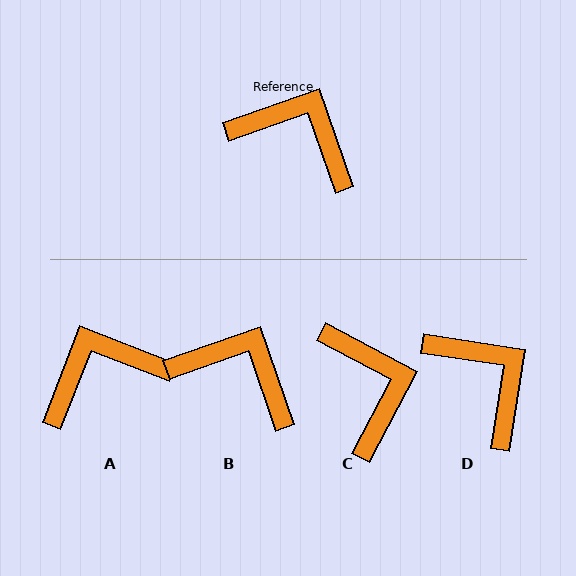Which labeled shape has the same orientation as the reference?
B.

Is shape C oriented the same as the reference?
No, it is off by about 47 degrees.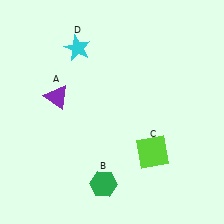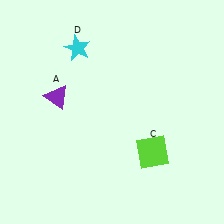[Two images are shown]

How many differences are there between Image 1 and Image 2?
There is 1 difference between the two images.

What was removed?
The green hexagon (B) was removed in Image 2.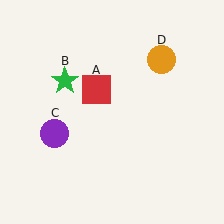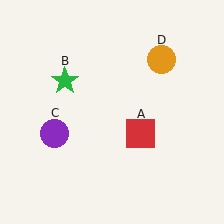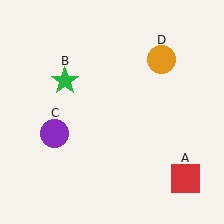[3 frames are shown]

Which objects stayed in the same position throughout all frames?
Green star (object B) and purple circle (object C) and orange circle (object D) remained stationary.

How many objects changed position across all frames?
1 object changed position: red square (object A).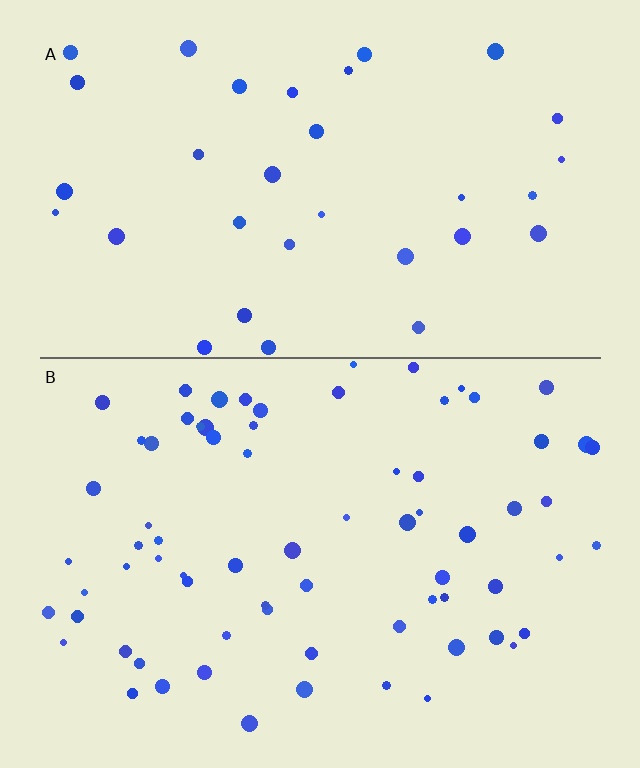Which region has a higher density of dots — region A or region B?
B (the bottom).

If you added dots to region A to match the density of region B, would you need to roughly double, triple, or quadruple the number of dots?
Approximately double.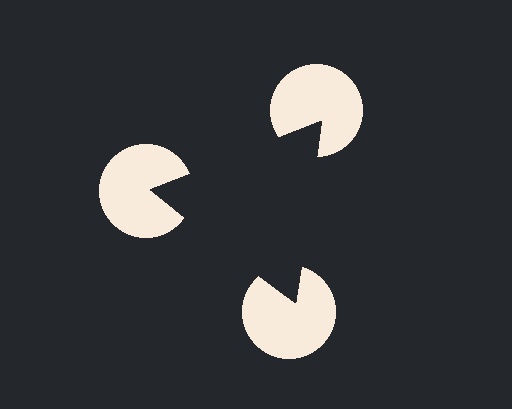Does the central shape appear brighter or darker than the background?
It typically appears slightly darker than the background, even though no actual brightness change is drawn.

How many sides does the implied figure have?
3 sides.